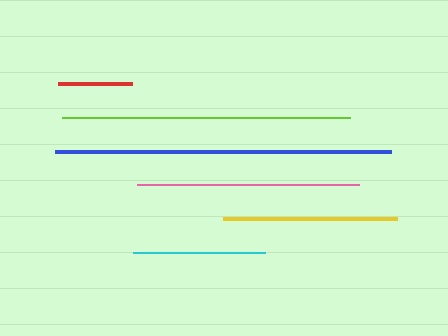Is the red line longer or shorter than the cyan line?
The cyan line is longer than the red line.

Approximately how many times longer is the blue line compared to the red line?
The blue line is approximately 4.6 times the length of the red line.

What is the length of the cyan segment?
The cyan segment is approximately 133 pixels long.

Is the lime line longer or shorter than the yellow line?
The lime line is longer than the yellow line.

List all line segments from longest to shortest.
From longest to shortest: blue, lime, pink, yellow, cyan, red.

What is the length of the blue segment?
The blue segment is approximately 336 pixels long.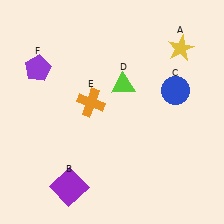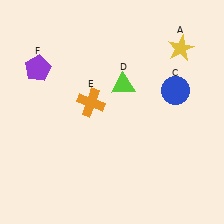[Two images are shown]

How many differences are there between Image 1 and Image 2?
There is 1 difference between the two images.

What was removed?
The purple square (B) was removed in Image 2.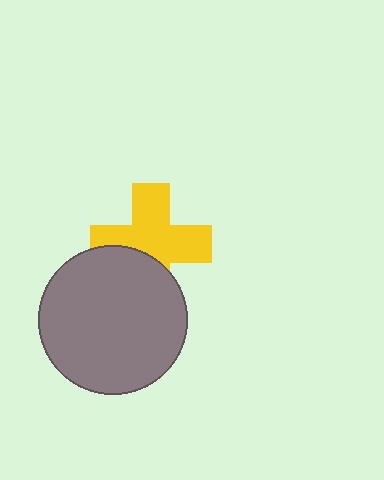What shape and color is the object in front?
The object in front is a gray circle.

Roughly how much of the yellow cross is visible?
Most of it is visible (roughly 67%).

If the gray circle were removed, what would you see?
You would see the complete yellow cross.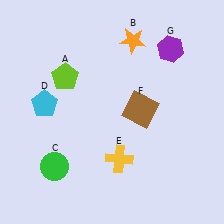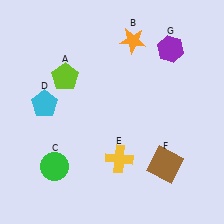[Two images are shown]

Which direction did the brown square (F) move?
The brown square (F) moved down.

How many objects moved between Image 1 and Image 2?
1 object moved between the two images.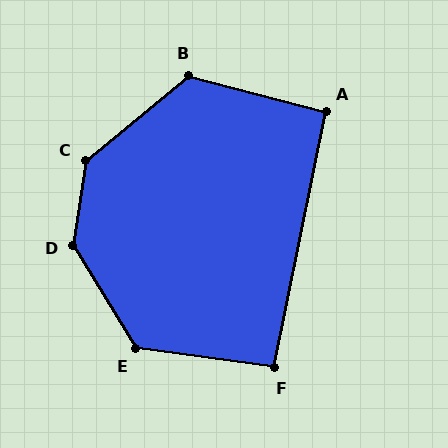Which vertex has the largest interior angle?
D, at approximately 140 degrees.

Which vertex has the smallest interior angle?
A, at approximately 93 degrees.